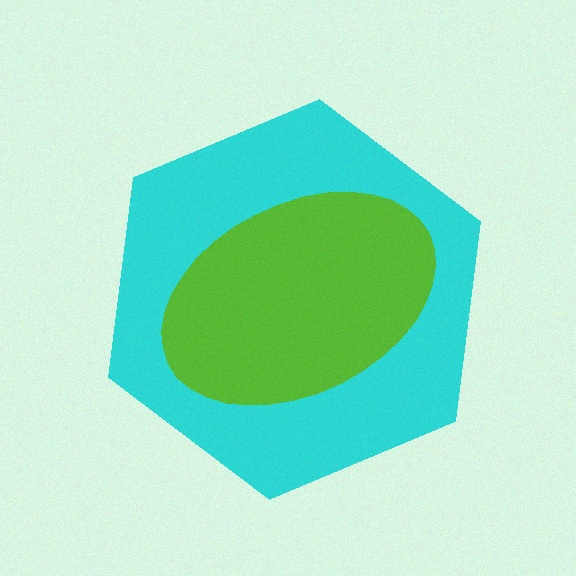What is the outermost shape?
The cyan hexagon.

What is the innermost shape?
The lime ellipse.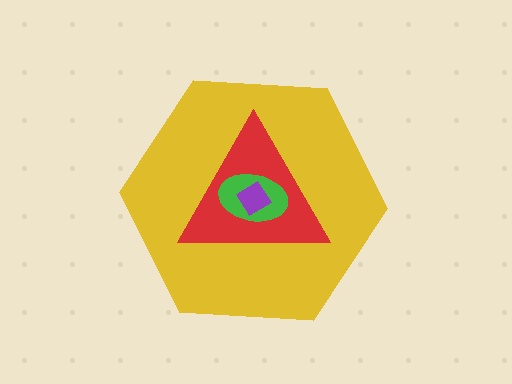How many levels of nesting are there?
4.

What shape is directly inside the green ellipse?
The purple diamond.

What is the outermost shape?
The yellow hexagon.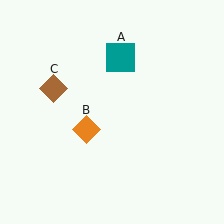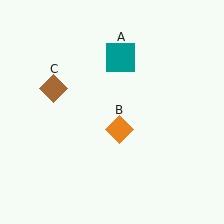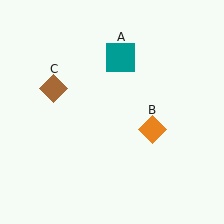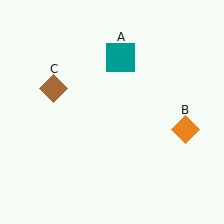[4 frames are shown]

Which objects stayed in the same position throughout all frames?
Teal square (object A) and brown diamond (object C) remained stationary.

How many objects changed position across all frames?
1 object changed position: orange diamond (object B).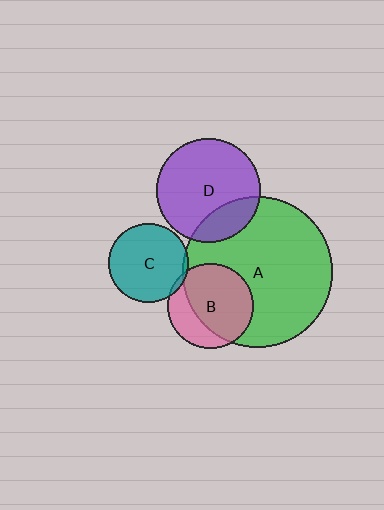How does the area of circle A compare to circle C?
Approximately 3.6 times.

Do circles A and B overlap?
Yes.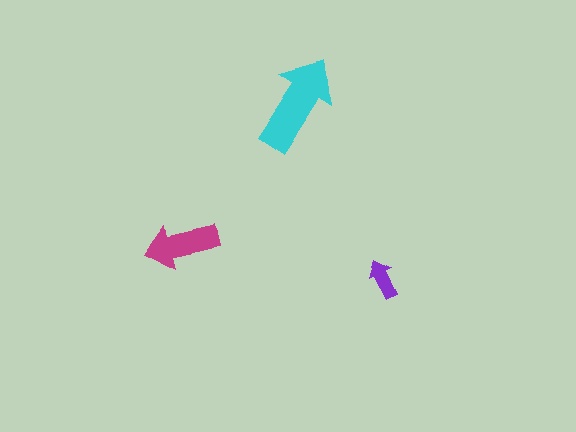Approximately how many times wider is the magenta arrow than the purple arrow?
About 2 times wider.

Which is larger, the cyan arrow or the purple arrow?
The cyan one.